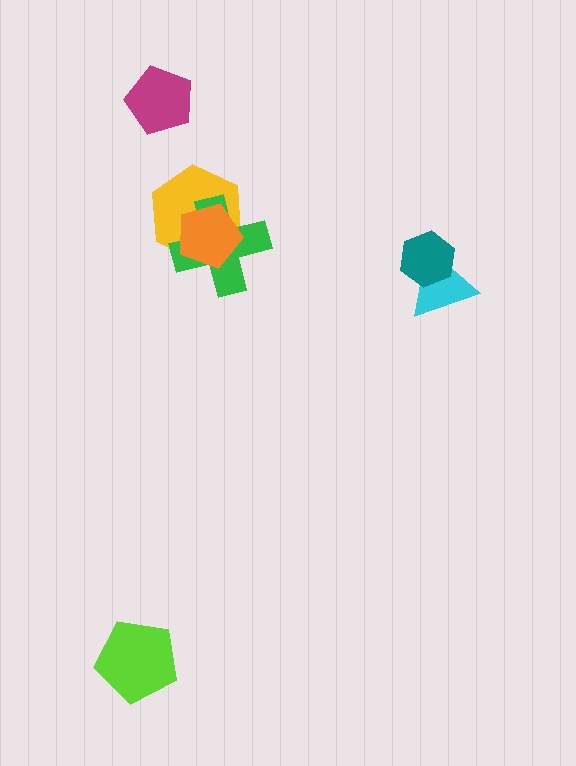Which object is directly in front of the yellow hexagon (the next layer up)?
The green cross is directly in front of the yellow hexagon.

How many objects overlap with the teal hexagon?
1 object overlaps with the teal hexagon.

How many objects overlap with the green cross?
2 objects overlap with the green cross.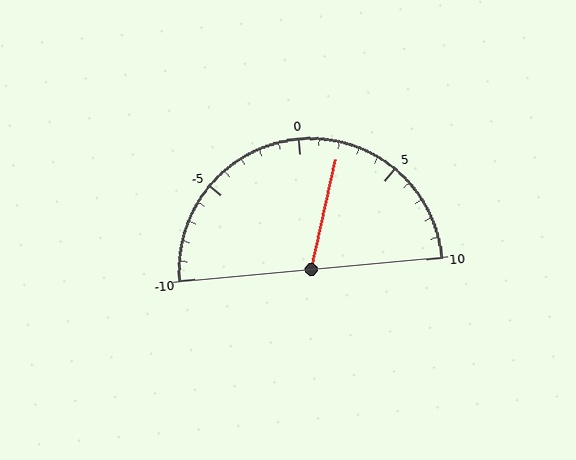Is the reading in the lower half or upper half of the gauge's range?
The reading is in the upper half of the range (-10 to 10).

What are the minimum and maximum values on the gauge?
The gauge ranges from -10 to 10.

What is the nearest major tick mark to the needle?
The nearest major tick mark is 0.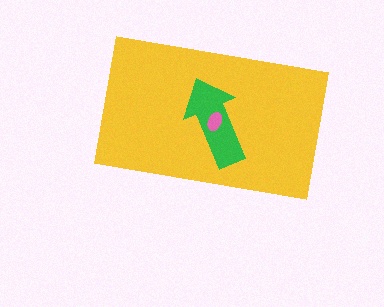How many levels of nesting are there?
3.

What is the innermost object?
The pink ellipse.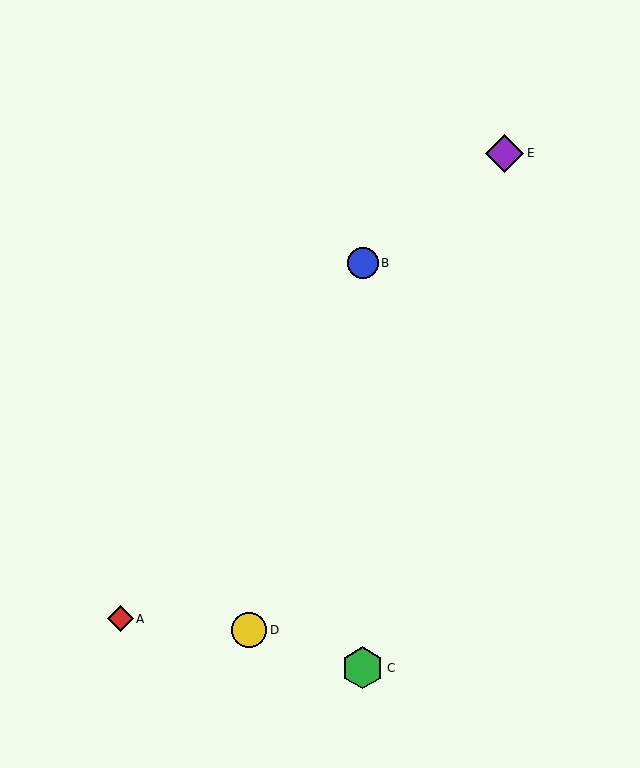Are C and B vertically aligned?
Yes, both are at x≈363.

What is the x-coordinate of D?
Object D is at x≈249.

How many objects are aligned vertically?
2 objects (B, C) are aligned vertically.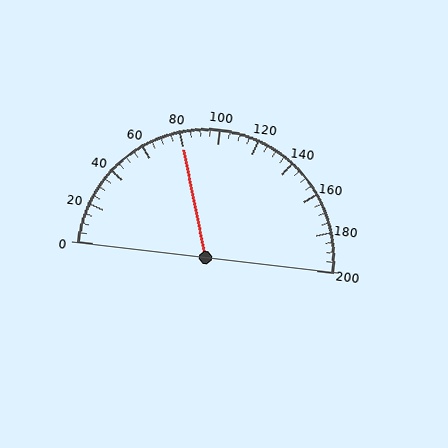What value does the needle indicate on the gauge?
The needle indicates approximately 80.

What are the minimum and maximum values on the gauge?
The gauge ranges from 0 to 200.